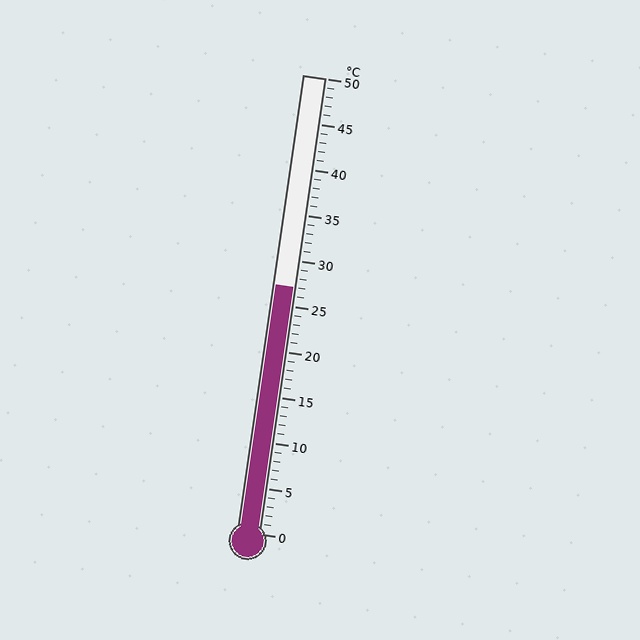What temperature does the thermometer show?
The thermometer shows approximately 27°C.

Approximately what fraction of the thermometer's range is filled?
The thermometer is filled to approximately 55% of its range.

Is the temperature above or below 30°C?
The temperature is below 30°C.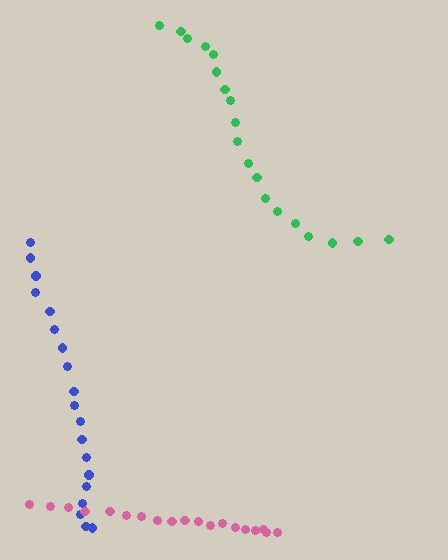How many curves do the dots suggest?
There are 3 distinct paths.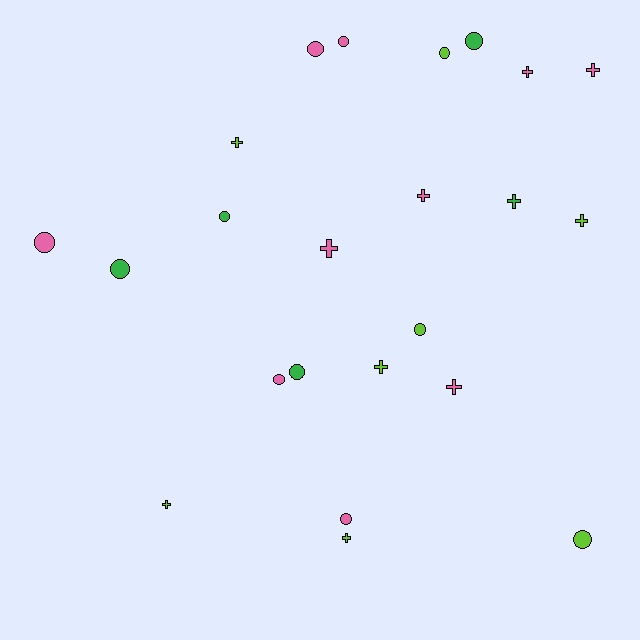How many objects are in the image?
There are 23 objects.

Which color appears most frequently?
Pink, with 10 objects.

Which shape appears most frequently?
Circle, with 12 objects.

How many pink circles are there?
There are 5 pink circles.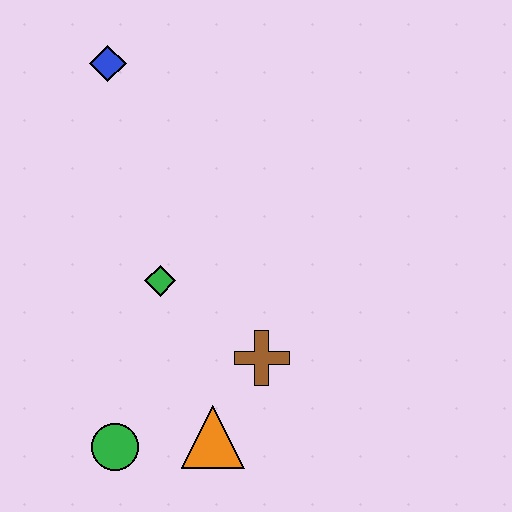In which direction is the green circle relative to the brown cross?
The green circle is to the left of the brown cross.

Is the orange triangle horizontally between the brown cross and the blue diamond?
Yes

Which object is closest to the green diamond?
The brown cross is closest to the green diamond.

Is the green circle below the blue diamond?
Yes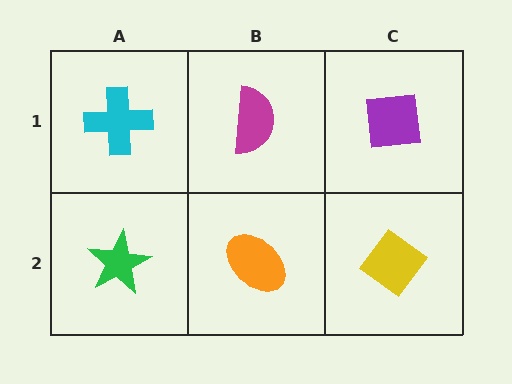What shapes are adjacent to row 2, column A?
A cyan cross (row 1, column A), an orange ellipse (row 2, column B).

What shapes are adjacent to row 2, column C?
A purple square (row 1, column C), an orange ellipse (row 2, column B).